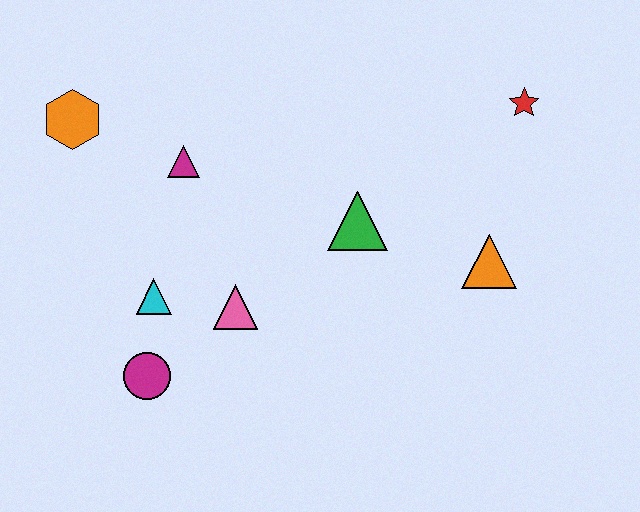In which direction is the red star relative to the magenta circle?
The red star is to the right of the magenta circle.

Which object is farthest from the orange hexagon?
The red star is farthest from the orange hexagon.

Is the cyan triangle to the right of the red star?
No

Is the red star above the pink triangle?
Yes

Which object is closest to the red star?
The orange triangle is closest to the red star.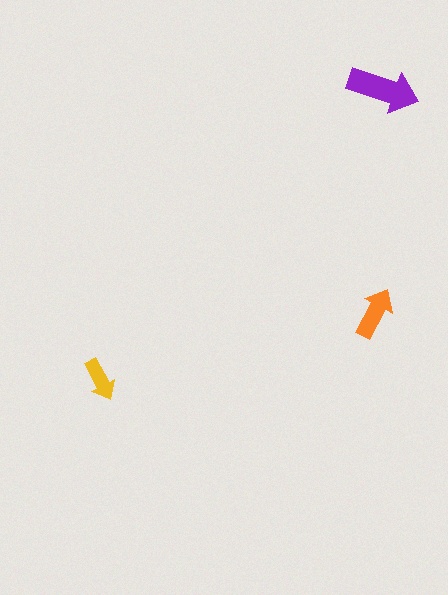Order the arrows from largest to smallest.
the purple one, the orange one, the yellow one.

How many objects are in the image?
There are 3 objects in the image.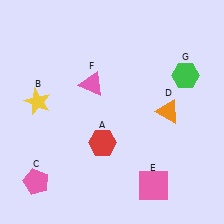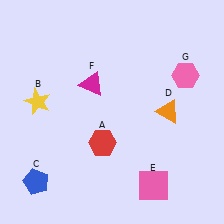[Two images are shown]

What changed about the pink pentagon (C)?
In Image 1, C is pink. In Image 2, it changed to blue.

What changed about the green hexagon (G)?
In Image 1, G is green. In Image 2, it changed to pink.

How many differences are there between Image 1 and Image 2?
There are 3 differences between the two images.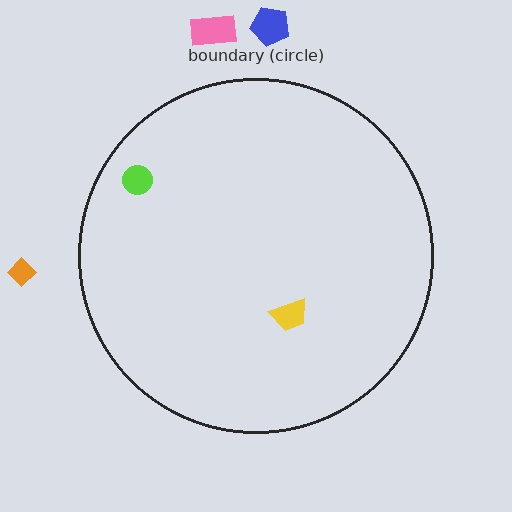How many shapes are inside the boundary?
2 inside, 3 outside.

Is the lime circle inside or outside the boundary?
Inside.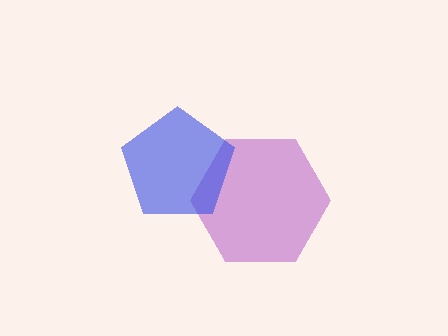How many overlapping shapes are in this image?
There are 2 overlapping shapes in the image.